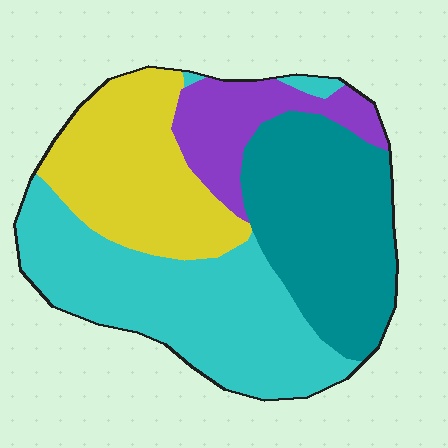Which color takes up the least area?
Purple, at roughly 10%.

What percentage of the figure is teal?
Teal covers about 30% of the figure.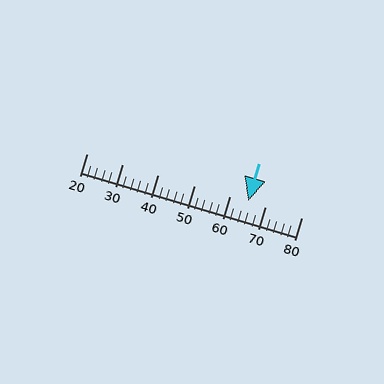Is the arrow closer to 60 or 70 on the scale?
The arrow is closer to 70.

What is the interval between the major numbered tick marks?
The major tick marks are spaced 10 units apart.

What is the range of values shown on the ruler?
The ruler shows values from 20 to 80.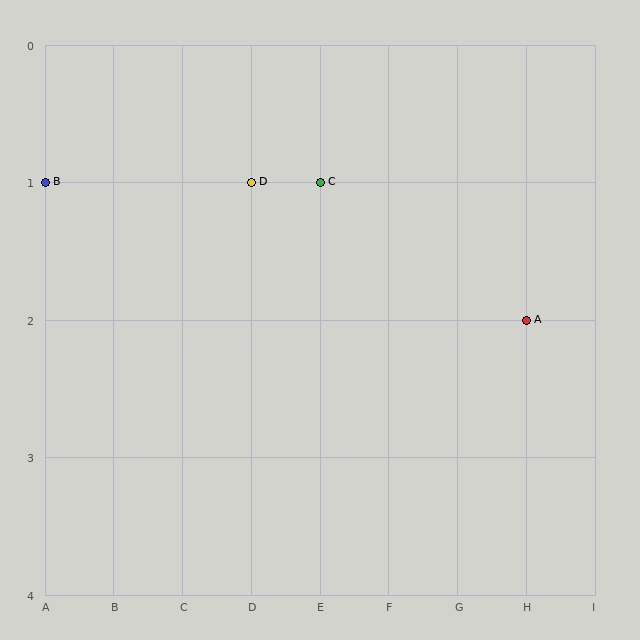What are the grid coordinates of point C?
Point C is at grid coordinates (E, 1).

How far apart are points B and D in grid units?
Points B and D are 3 columns apart.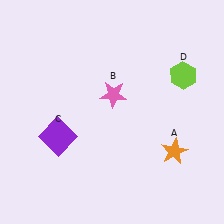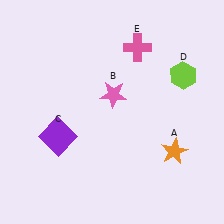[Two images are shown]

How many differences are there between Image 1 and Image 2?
There is 1 difference between the two images.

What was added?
A pink cross (E) was added in Image 2.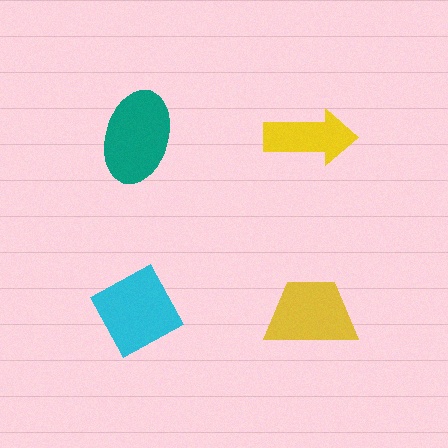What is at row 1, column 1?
A teal ellipse.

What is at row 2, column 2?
A yellow trapezoid.